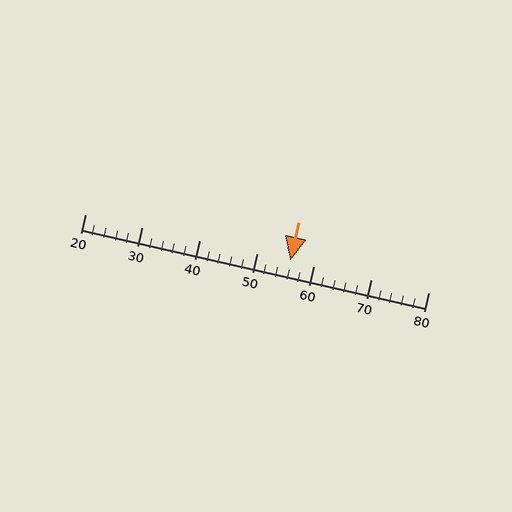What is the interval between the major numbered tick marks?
The major tick marks are spaced 10 units apart.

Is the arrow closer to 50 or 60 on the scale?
The arrow is closer to 60.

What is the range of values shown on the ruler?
The ruler shows values from 20 to 80.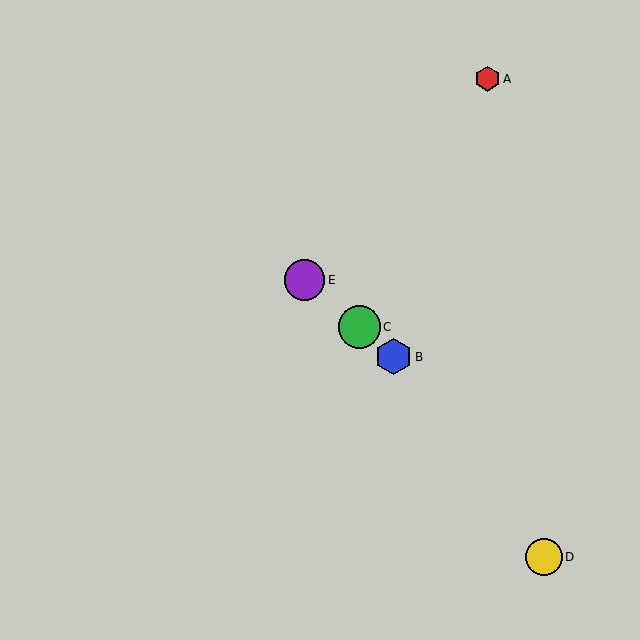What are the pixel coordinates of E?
Object E is at (305, 280).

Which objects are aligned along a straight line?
Objects B, C, E are aligned along a straight line.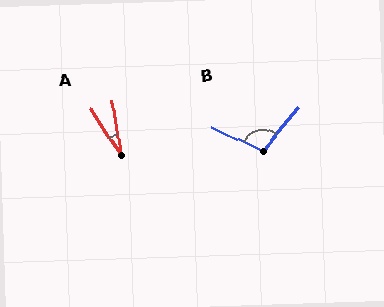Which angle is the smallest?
A, at approximately 24 degrees.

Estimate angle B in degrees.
Approximately 104 degrees.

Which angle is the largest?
B, at approximately 104 degrees.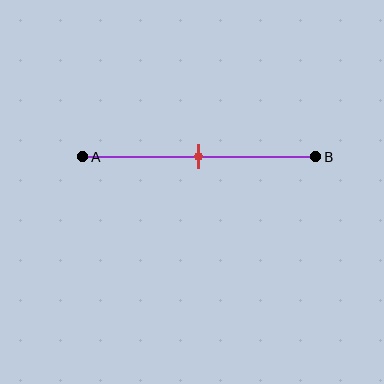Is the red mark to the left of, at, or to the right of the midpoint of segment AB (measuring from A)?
The red mark is approximately at the midpoint of segment AB.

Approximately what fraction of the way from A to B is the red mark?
The red mark is approximately 50% of the way from A to B.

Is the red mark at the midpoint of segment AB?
Yes, the mark is approximately at the midpoint.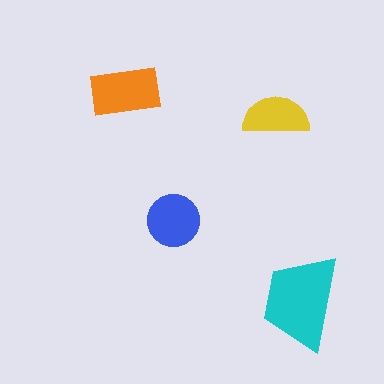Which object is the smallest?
The yellow semicircle.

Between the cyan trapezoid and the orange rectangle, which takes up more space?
The cyan trapezoid.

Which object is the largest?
The cyan trapezoid.